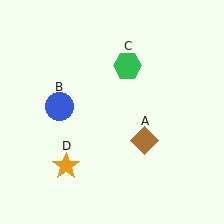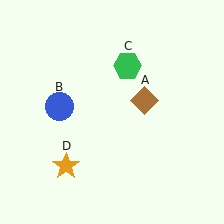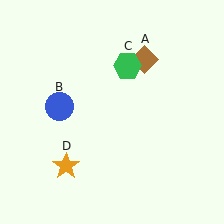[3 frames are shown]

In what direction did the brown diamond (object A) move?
The brown diamond (object A) moved up.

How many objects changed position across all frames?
1 object changed position: brown diamond (object A).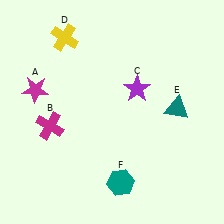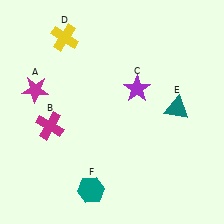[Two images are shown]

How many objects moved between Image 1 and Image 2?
1 object moved between the two images.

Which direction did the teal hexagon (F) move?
The teal hexagon (F) moved left.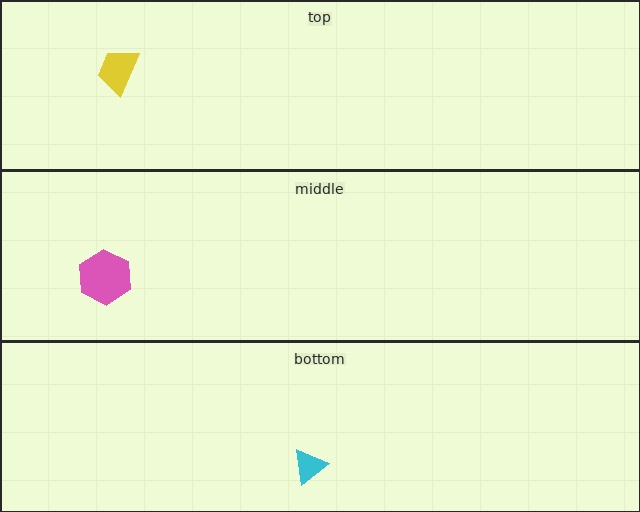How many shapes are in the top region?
1.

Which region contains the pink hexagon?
The middle region.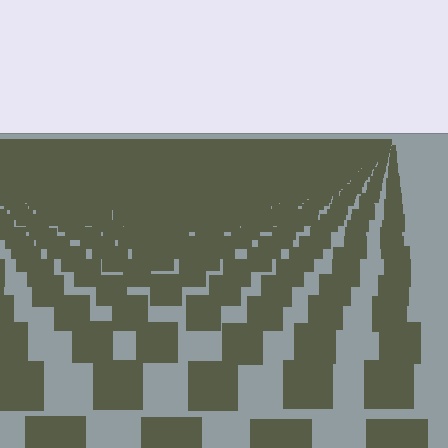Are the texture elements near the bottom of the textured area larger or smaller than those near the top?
Larger. Near the bottom, elements are closer to the viewer and appear at a bigger on-screen size.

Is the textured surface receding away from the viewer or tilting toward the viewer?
The surface is receding away from the viewer. Texture elements get smaller and denser toward the top.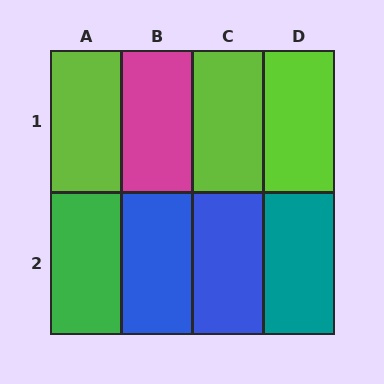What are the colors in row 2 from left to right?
Green, blue, blue, teal.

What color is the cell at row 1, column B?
Magenta.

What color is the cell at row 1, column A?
Lime.